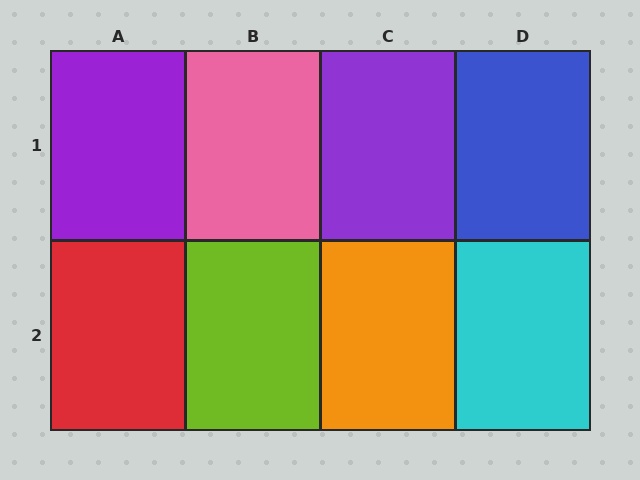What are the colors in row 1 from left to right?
Purple, pink, purple, blue.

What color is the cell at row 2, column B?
Lime.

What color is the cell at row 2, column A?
Red.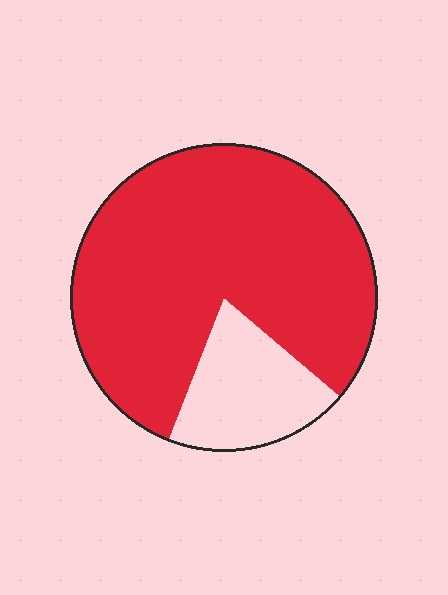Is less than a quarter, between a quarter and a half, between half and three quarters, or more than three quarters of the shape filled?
More than three quarters.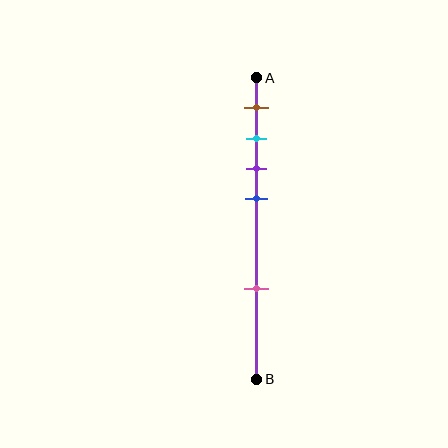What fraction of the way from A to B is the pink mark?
The pink mark is approximately 70% (0.7) of the way from A to B.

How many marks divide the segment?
There are 5 marks dividing the segment.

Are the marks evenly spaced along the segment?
No, the marks are not evenly spaced.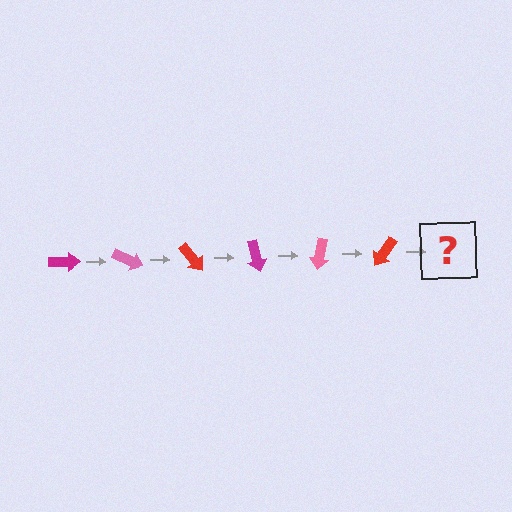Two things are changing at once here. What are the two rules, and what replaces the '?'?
The two rules are that it rotates 25 degrees each step and the color cycles through magenta, pink, and red. The '?' should be a magenta arrow, rotated 150 degrees from the start.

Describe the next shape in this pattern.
It should be a magenta arrow, rotated 150 degrees from the start.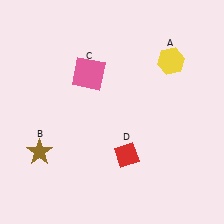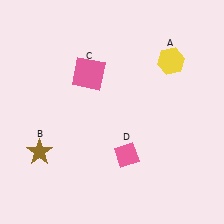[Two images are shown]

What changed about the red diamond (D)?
In Image 1, D is red. In Image 2, it changed to pink.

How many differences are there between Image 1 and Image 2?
There is 1 difference between the two images.